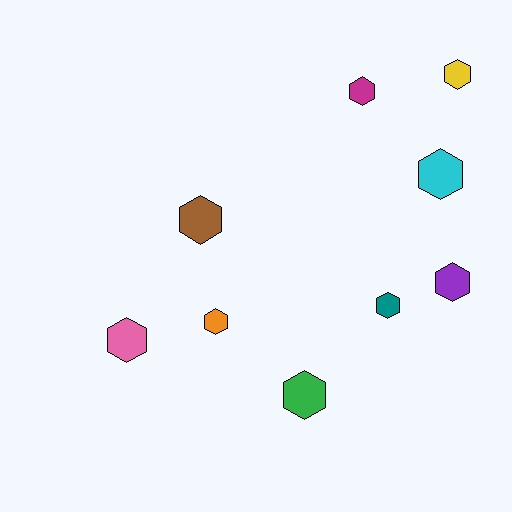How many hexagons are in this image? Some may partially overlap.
There are 9 hexagons.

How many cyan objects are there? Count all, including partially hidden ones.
There is 1 cyan object.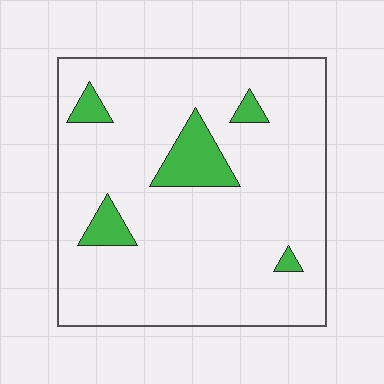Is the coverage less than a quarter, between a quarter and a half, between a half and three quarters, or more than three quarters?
Less than a quarter.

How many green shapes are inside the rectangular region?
5.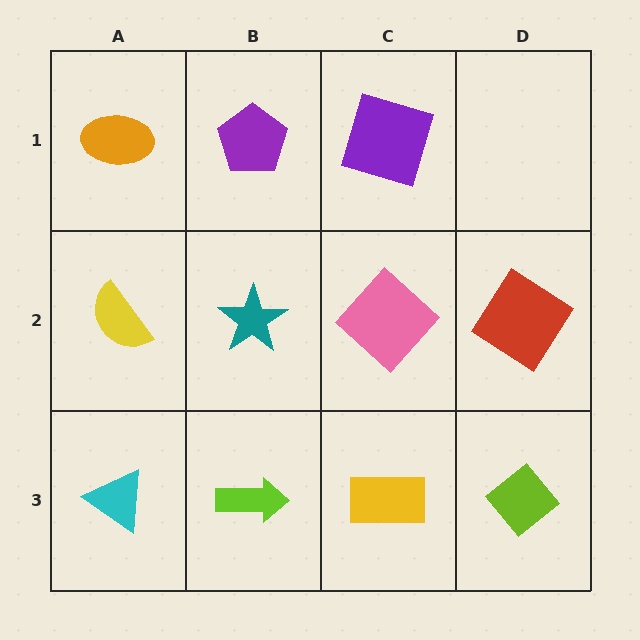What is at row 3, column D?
A lime diamond.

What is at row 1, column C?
A purple square.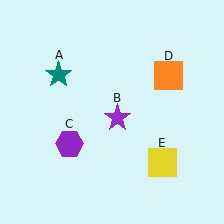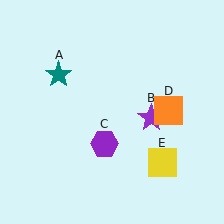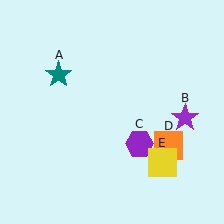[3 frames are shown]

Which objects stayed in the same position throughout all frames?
Teal star (object A) and yellow square (object E) remained stationary.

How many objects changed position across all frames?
3 objects changed position: purple star (object B), purple hexagon (object C), orange square (object D).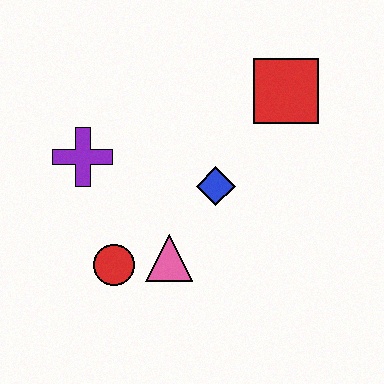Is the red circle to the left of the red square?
Yes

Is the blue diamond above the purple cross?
No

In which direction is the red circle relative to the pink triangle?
The red circle is to the left of the pink triangle.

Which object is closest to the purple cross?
The red circle is closest to the purple cross.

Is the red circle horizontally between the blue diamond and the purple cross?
Yes